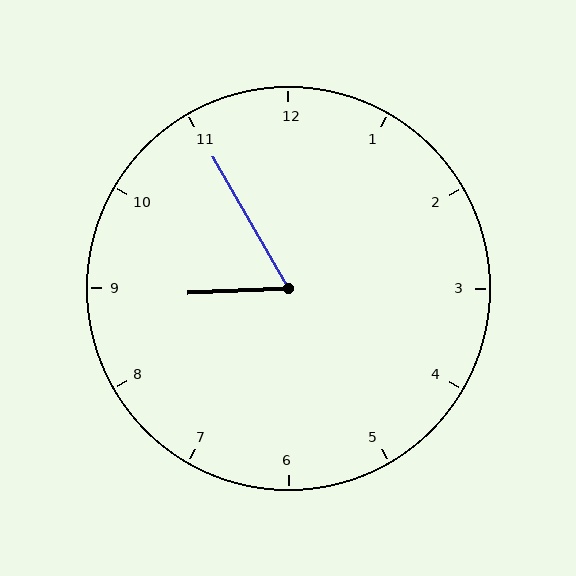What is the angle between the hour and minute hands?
Approximately 62 degrees.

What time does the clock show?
8:55.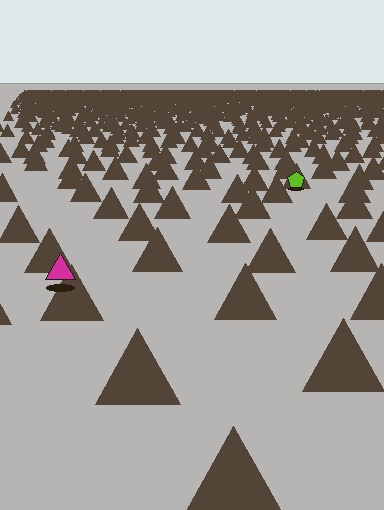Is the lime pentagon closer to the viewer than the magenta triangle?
No. The magenta triangle is closer — you can tell from the texture gradient: the ground texture is coarser near it.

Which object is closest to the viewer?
The magenta triangle is closest. The texture marks near it are larger and more spread out.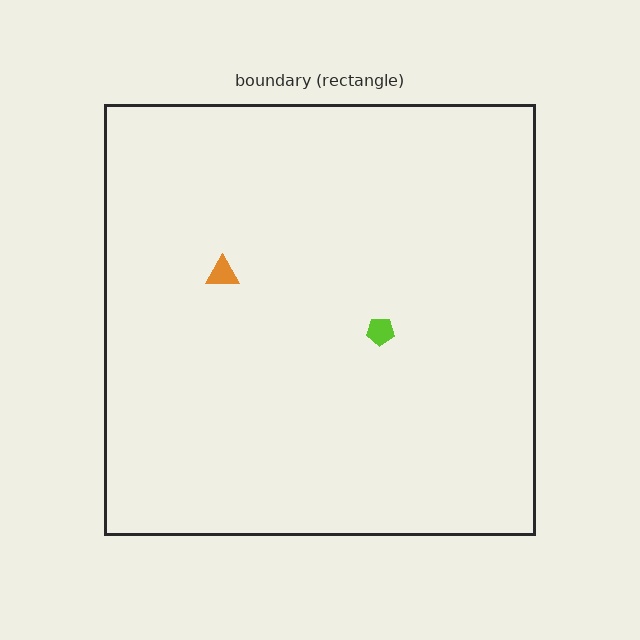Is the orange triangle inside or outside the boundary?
Inside.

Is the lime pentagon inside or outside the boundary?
Inside.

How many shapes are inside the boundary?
2 inside, 0 outside.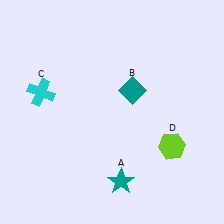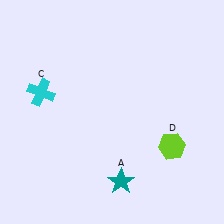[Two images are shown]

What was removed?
The teal diamond (B) was removed in Image 2.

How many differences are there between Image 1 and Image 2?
There is 1 difference between the two images.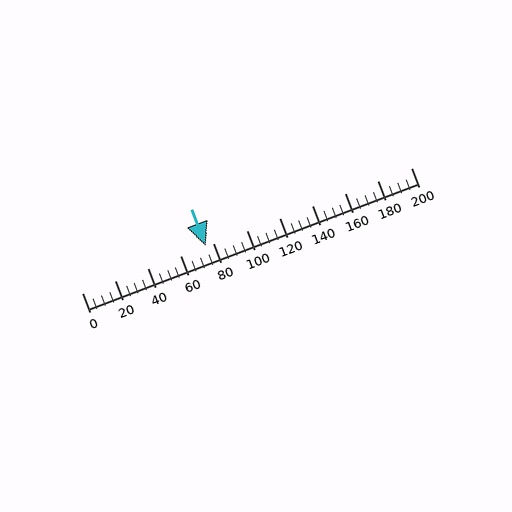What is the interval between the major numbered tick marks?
The major tick marks are spaced 20 units apart.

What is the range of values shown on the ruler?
The ruler shows values from 0 to 200.